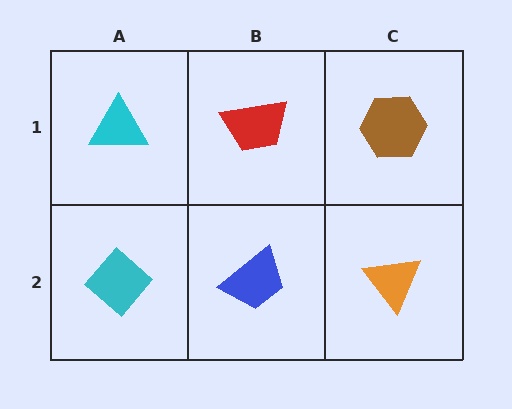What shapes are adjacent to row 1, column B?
A blue trapezoid (row 2, column B), a cyan triangle (row 1, column A), a brown hexagon (row 1, column C).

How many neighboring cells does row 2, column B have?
3.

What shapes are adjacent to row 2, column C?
A brown hexagon (row 1, column C), a blue trapezoid (row 2, column B).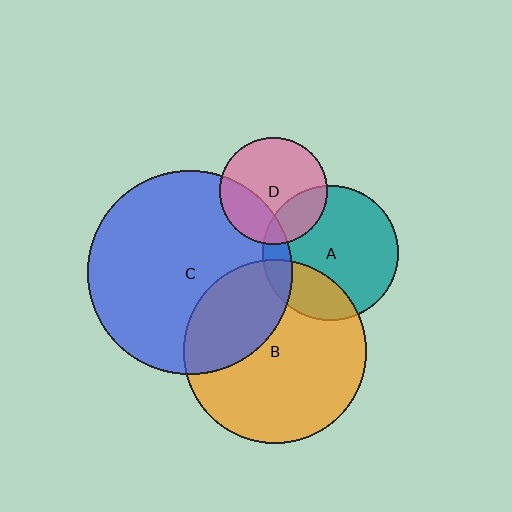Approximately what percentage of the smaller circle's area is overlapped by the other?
Approximately 30%.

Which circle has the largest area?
Circle C (blue).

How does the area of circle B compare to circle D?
Approximately 2.9 times.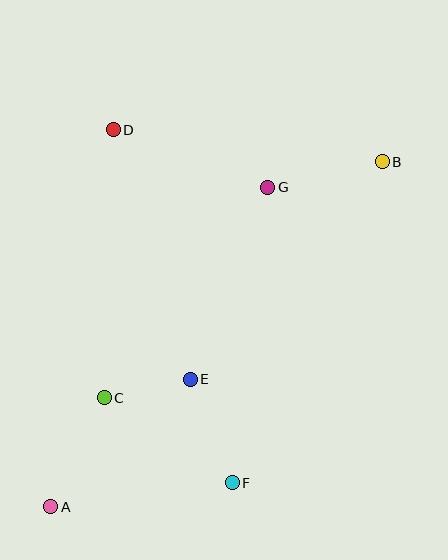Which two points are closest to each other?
Points C and E are closest to each other.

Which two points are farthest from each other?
Points A and B are farthest from each other.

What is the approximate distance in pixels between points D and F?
The distance between D and F is approximately 373 pixels.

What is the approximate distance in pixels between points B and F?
The distance between B and F is approximately 354 pixels.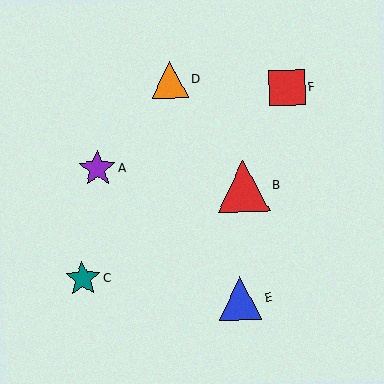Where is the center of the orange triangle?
The center of the orange triangle is at (170, 80).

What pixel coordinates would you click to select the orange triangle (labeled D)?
Click at (170, 80) to select the orange triangle D.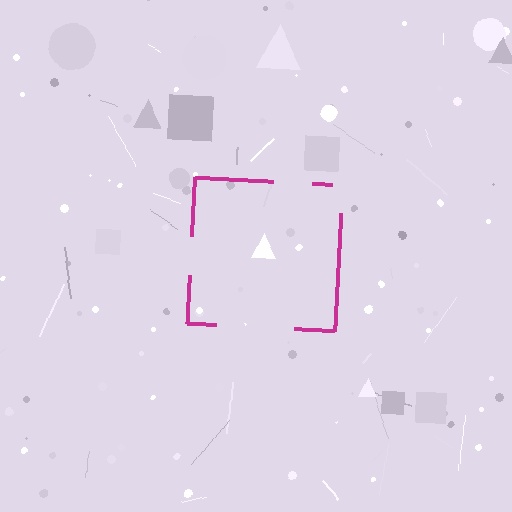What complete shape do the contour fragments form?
The contour fragments form a square.